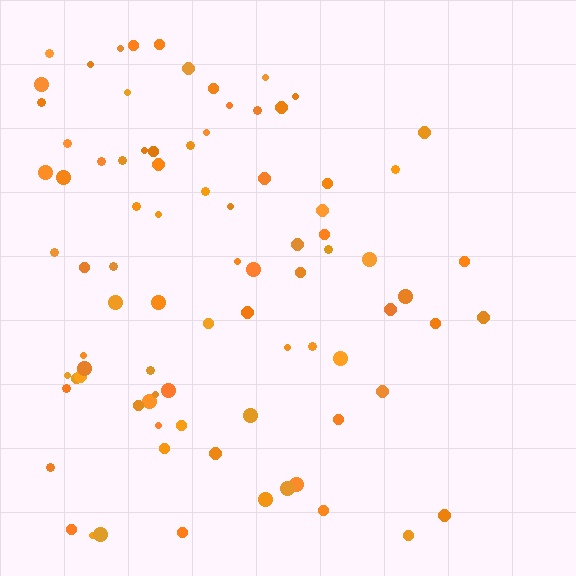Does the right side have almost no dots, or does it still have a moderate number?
Still a moderate number, just noticeably fewer than the left.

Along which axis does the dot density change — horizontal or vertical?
Horizontal.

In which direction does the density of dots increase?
From right to left, with the left side densest.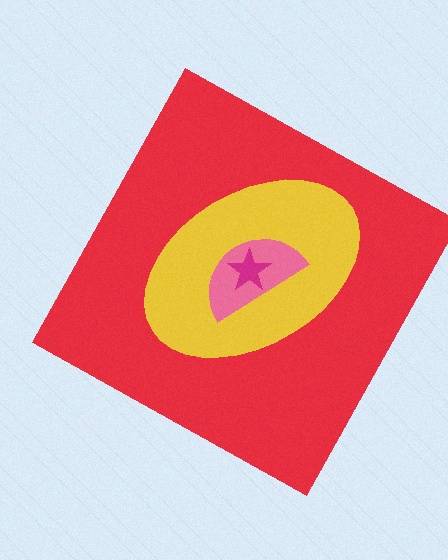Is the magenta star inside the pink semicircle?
Yes.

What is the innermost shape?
The magenta star.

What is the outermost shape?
The red square.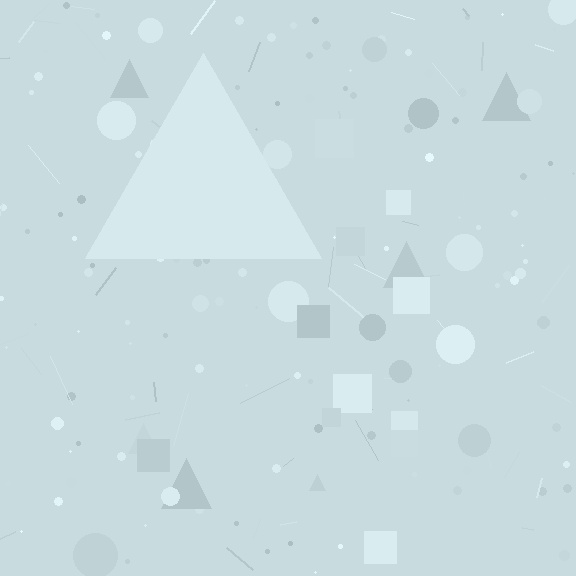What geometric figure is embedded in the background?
A triangle is embedded in the background.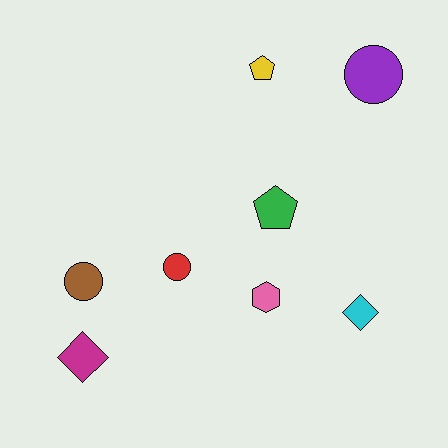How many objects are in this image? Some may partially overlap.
There are 8 objects.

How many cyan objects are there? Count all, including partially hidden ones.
There is 1 cyan object.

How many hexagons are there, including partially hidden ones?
There is 1 hexagon.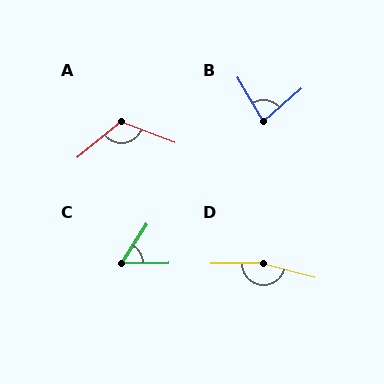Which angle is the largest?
D, at approximately 164 degrees.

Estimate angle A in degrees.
Approximately 120 degrees.